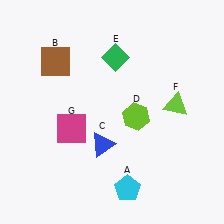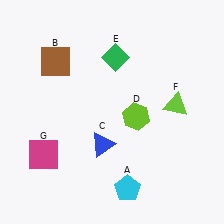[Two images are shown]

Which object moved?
The magenta square (G) moved left.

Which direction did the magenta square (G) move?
The magenta square (G) moved left.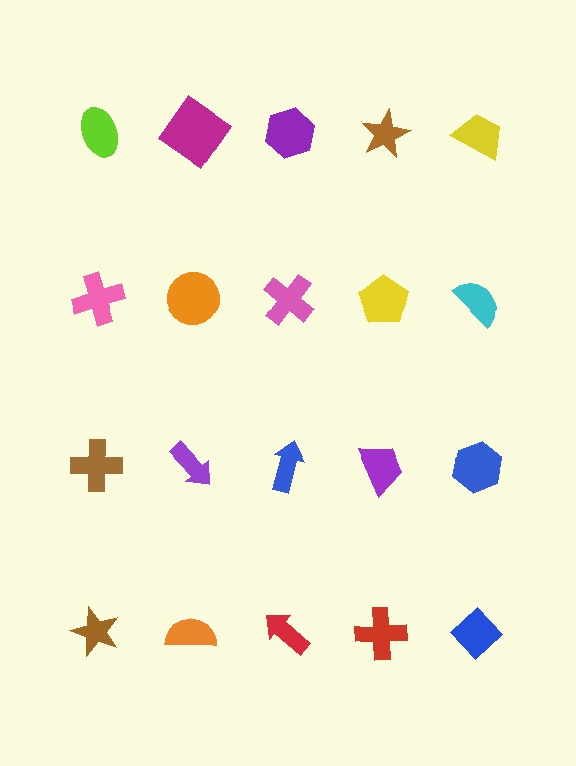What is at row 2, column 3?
A pink cross.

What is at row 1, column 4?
A brown star.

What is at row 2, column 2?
An orange circle.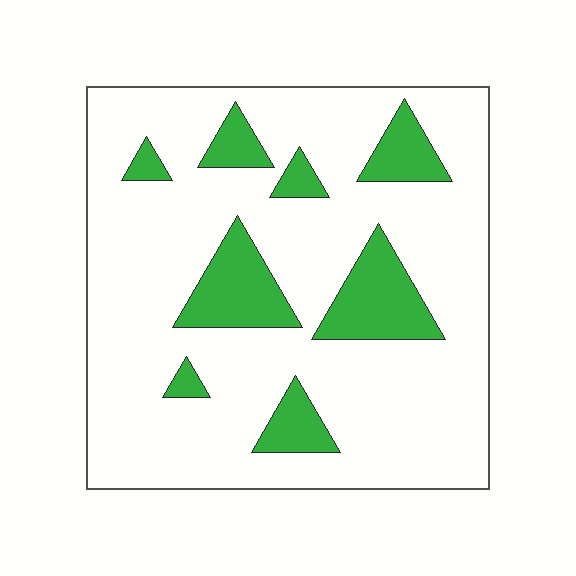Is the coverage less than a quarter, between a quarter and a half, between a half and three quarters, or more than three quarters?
Less than a quarter.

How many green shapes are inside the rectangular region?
8.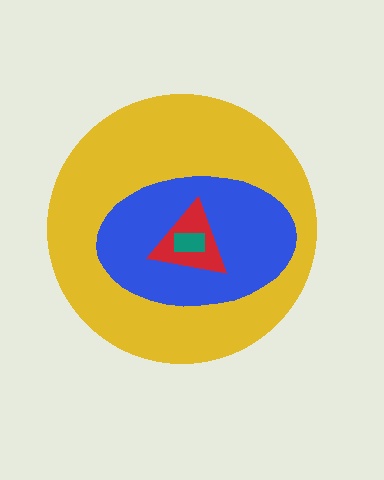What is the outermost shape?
The yellow circle.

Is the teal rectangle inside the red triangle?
Yes.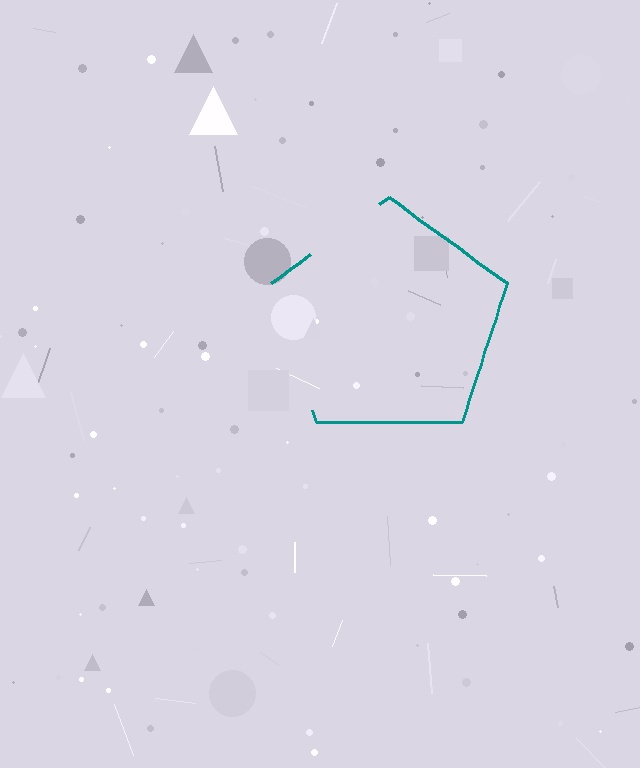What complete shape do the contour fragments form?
The contour fragments form a pentagon.